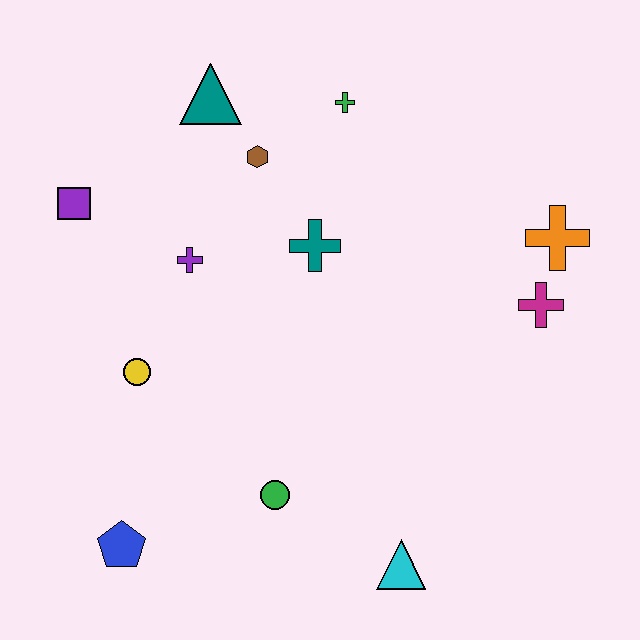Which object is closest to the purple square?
The purple cross is closest to the purple square.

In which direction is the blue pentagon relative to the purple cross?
The blue pentagon is below the purple cross.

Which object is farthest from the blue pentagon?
The orange cross is farthest from the blue pentagon.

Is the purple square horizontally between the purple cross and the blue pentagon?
No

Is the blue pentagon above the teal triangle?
No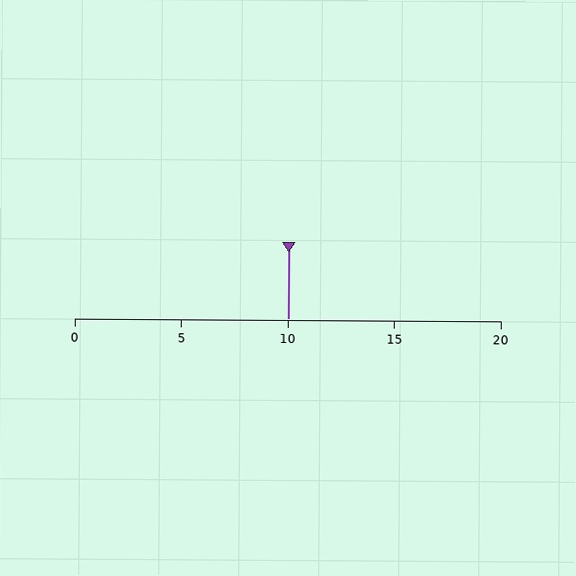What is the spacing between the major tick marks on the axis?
The major ticks are spaced 5 apart.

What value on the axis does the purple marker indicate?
The marker indicates approximately 10.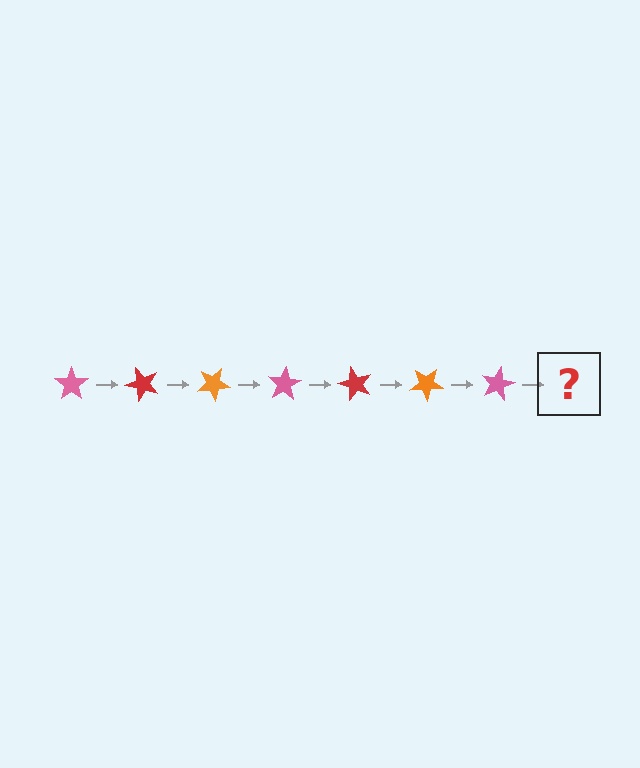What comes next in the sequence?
The next element should be a red star, rotated 350 degrees from the start.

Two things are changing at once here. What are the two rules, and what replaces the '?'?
The two rules are that it rotates 50 degrees each step and the color cycles through pink, red, and orange. The '?' should be a red star, rotated 350 degrees from the start.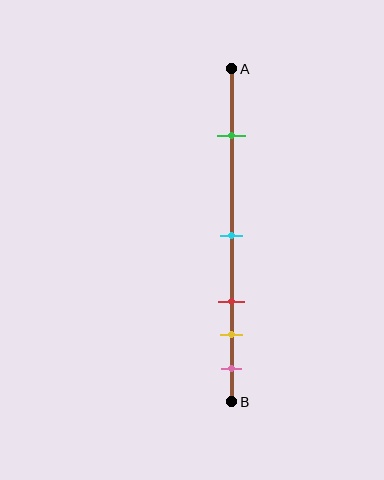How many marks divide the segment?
There are 5 marks dividing the segment.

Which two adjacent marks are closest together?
The yellow and pink marks are the closest adjacent pair.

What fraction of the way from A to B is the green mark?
The green mark is approximately 20% (0.2) of the way from A to B.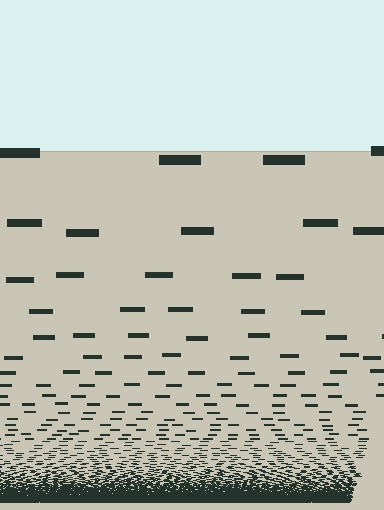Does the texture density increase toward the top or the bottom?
Density increases toward the bottom.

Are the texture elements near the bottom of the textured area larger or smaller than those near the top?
Smaller. The gradient is inverted — elements near the bottom are smaller and denser.